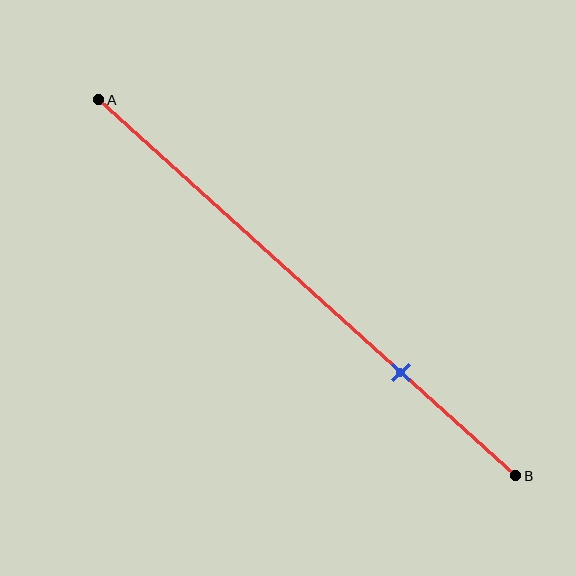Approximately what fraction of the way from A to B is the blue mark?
The blue mark is approximately 75% of the way from A to B.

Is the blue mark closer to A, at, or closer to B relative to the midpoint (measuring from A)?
The blue mark is closer to point B than the midpoint of segment AB.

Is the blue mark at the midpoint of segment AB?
No, the mark is at about 75% from A, not at the 50% midpoint.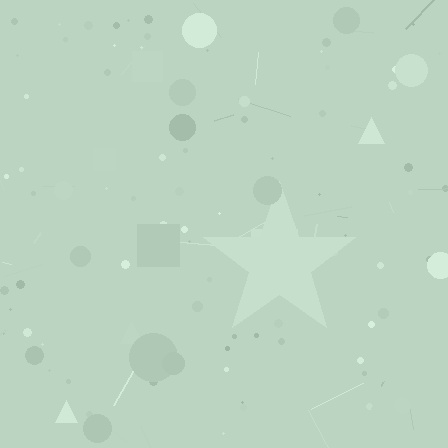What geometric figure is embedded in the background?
A star is embedded in the background.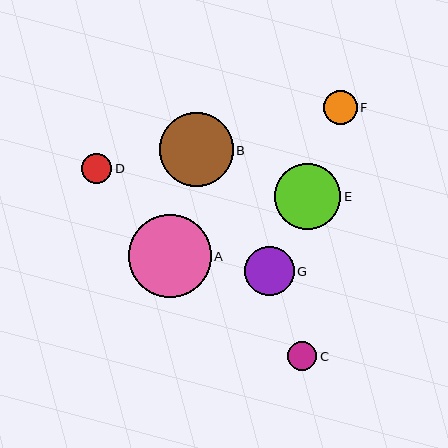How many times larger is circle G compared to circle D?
Circle G is approximately 1.6 times the size of circle D.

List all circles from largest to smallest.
From largest to smallest: A, B, E, G, F, D, C.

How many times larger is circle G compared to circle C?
Circle G is approximately 1.7 times the size of circle C.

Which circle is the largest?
Circle A is the largest with a size of approximately 83 pixels.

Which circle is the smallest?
Circle C is the smallest with a size of approximately 29 pixels.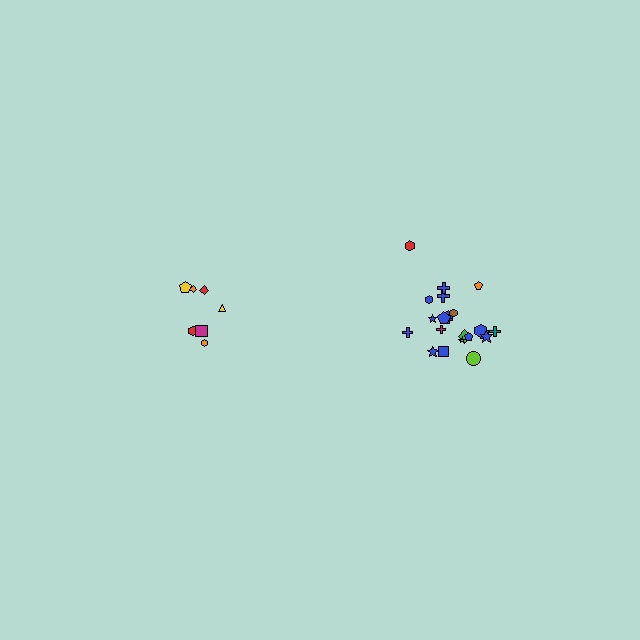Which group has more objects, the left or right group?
The right group.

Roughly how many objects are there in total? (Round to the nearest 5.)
Roughly 30 objects in total.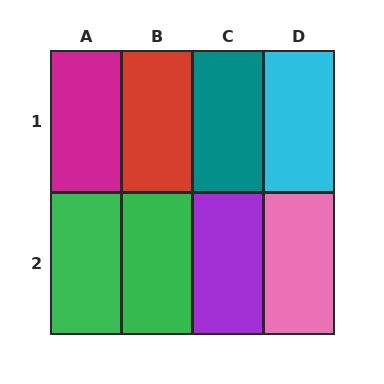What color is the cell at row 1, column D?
Cyan.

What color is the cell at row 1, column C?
Teal.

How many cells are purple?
1 cell is purple.